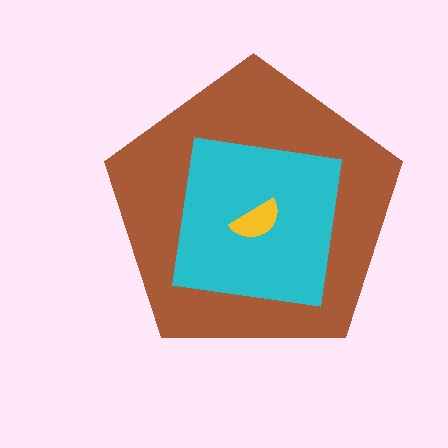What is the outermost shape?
The brown pentagon.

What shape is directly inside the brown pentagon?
The cyan square.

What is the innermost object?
The yellow semicircle.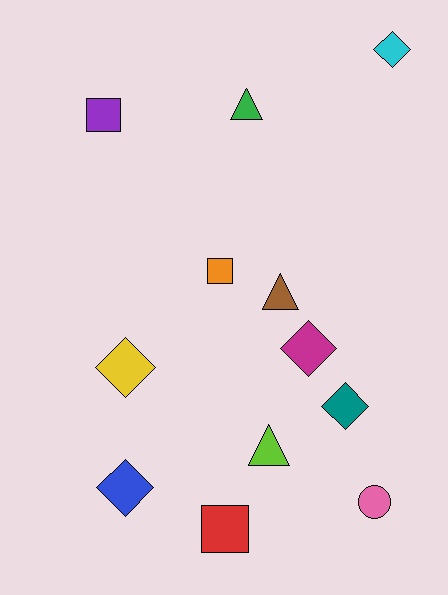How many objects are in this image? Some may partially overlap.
There are 12 objects.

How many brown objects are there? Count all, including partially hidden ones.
There is 1 brown object.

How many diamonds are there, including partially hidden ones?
There are 5 diamonds.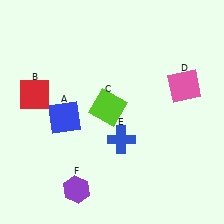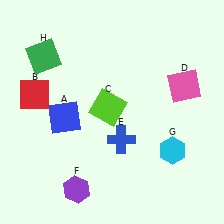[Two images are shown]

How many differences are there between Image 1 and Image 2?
There are 2 differences between the two images.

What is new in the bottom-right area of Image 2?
A cyan hexagon (G) was added in the bottom-right area of Image 2.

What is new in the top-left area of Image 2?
A green square (H) was added in the top-left area of Image 2.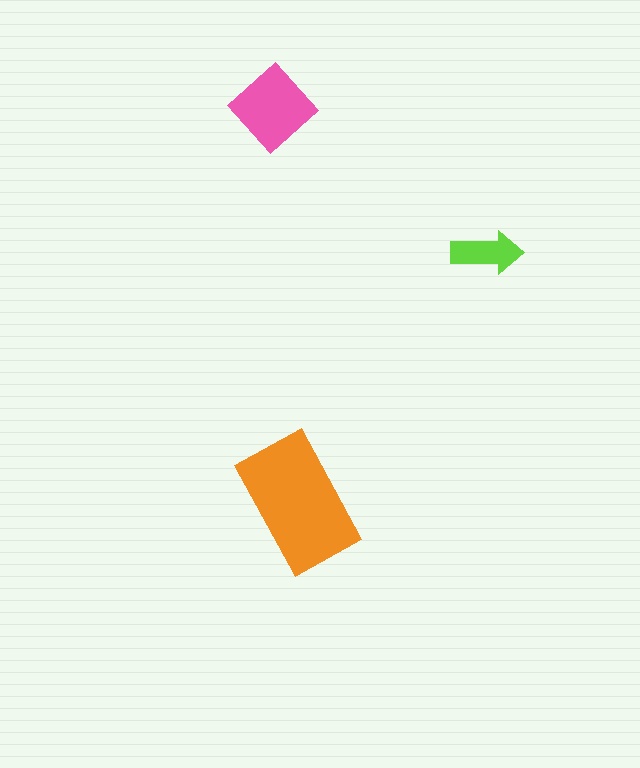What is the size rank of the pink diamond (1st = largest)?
2nd.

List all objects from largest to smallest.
The orange rectangle, the pink diamond, the lime arrow.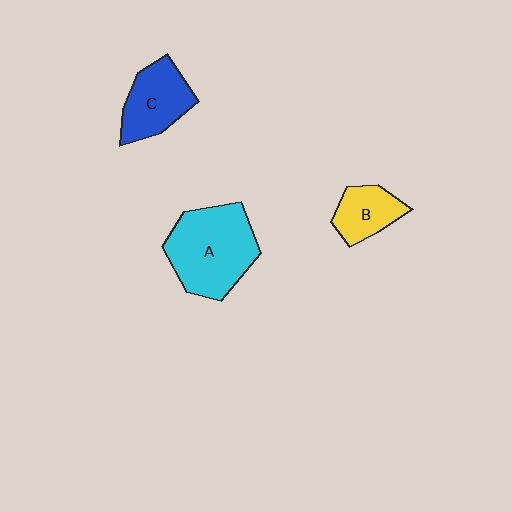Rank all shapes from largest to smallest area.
From largest to smallest: A (cyan), C (blue), B (yellow).